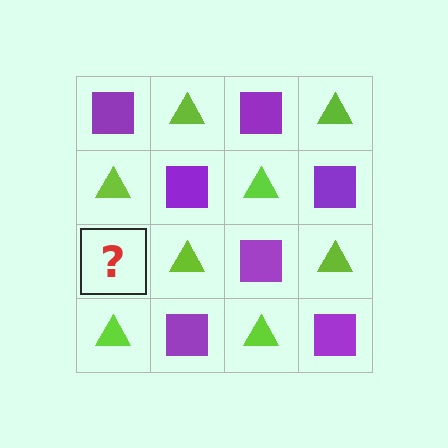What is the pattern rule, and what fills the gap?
The rule is that it alternates purple square and lime triangle in a checkerboard pattern. The gap should be filled with a purple square.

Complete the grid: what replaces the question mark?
The question mark should be replaced with a purple square.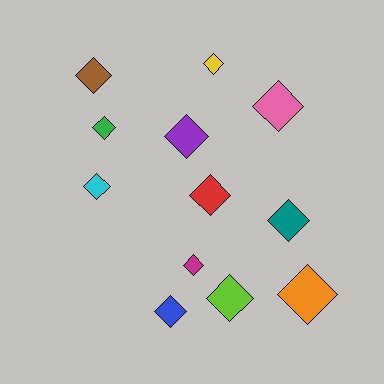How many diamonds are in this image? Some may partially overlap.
There are 12 diamonds.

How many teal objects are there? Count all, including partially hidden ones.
There is 1 teal object.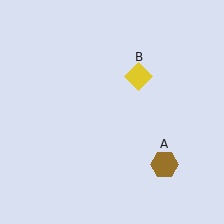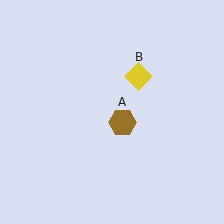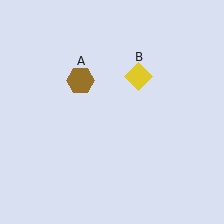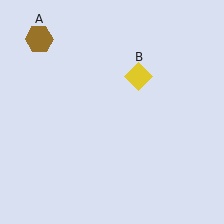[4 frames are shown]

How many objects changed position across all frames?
1 object changed position: brown hexagon (object A).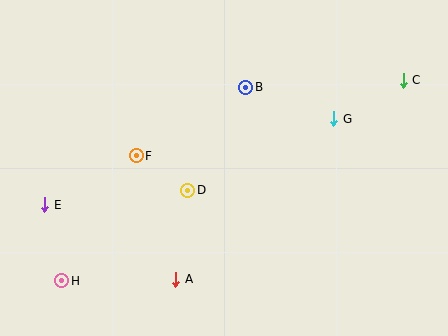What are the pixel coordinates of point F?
Point F is at (136, 156).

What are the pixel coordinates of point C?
Point C is at (403, 80).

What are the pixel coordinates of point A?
Point A is at (176, 279).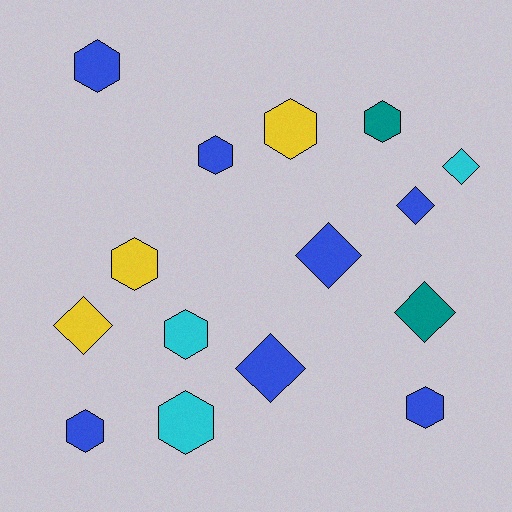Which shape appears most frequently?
Hexagon, with 9 objects.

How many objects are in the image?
There are 15 objects.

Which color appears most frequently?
Blue, with 7 objects.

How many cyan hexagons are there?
There are 2 cyan hexagons.